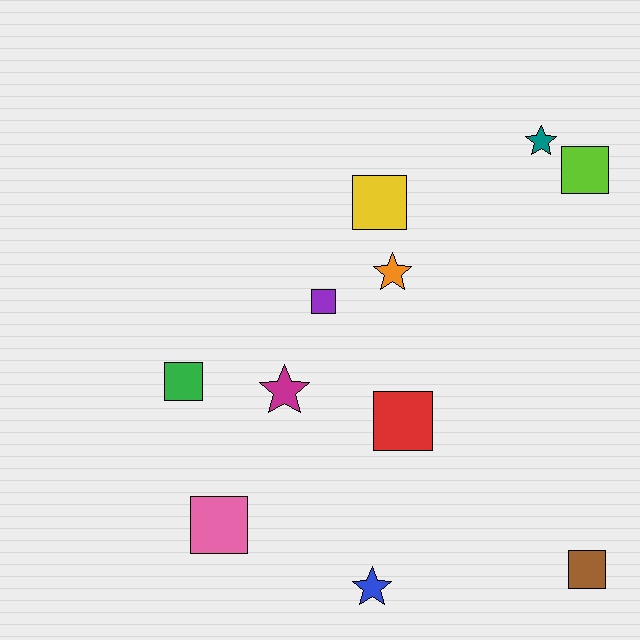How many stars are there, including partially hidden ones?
There are 4 stars.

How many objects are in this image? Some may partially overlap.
There are 11 objects.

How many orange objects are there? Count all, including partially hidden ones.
There is 1 orange object.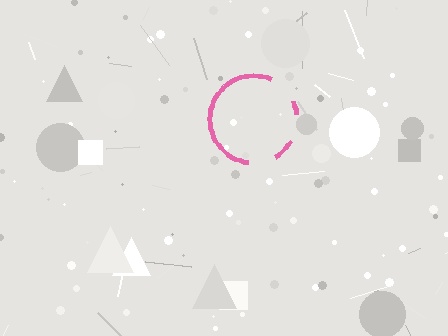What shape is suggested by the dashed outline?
The dashed outline suggests a circle.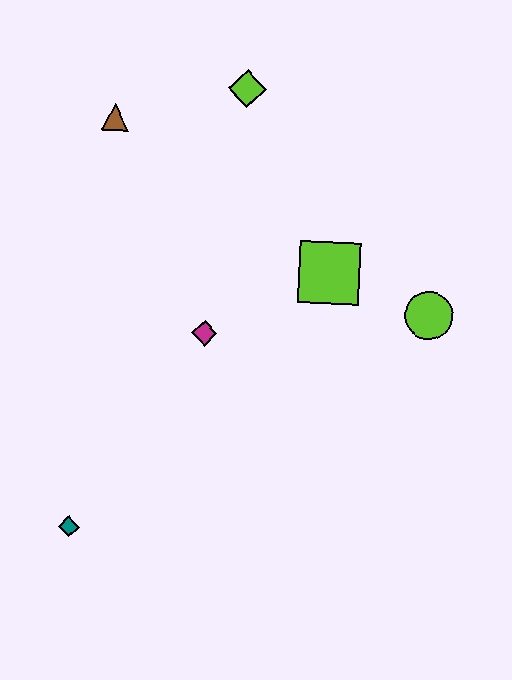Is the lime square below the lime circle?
No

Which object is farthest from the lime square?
The teal diamond is farthest from the lime square.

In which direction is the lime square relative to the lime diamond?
The lime square is below the lime diamond.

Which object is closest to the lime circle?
The lime square is closest to the lime circle.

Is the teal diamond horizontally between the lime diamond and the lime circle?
No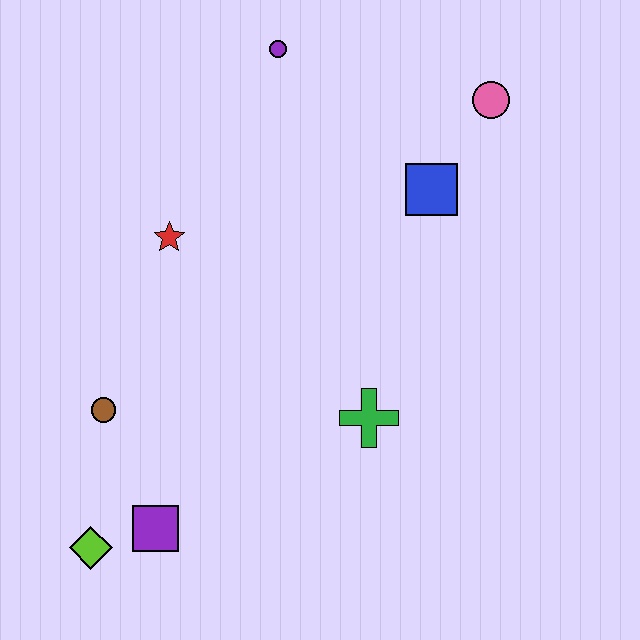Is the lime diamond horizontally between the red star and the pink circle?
No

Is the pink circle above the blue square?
Yes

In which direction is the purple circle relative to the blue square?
The purple circle is to the left of the blue square.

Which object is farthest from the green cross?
The purple circle is farthest from the green cross.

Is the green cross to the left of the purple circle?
No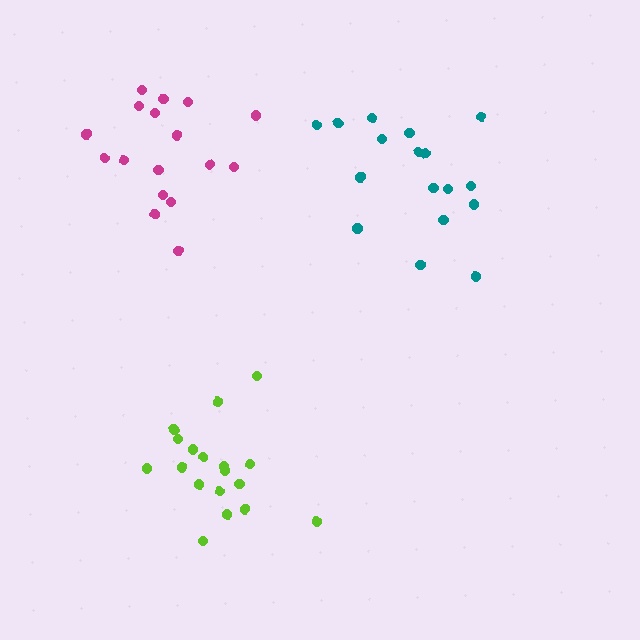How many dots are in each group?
Group 1: 17 dots, Group 2: 18 dots, Group 3: 17 dots (52 total).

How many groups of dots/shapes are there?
There are 3 groups.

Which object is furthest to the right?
The teal cluster is rightmost.